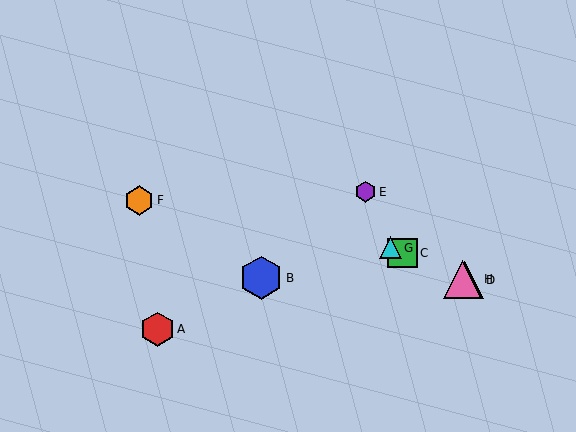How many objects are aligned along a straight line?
4 objects (C, D, G, H) are aligned along a straight line.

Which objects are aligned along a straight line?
Objects C, D, G, H are aligned along a straight line.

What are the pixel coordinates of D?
Object D is at (465, 280).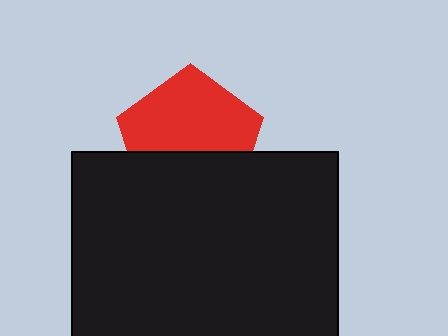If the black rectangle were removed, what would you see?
You would see the complete red pentagon.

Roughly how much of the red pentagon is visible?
About half of it is visible (roughly 61%).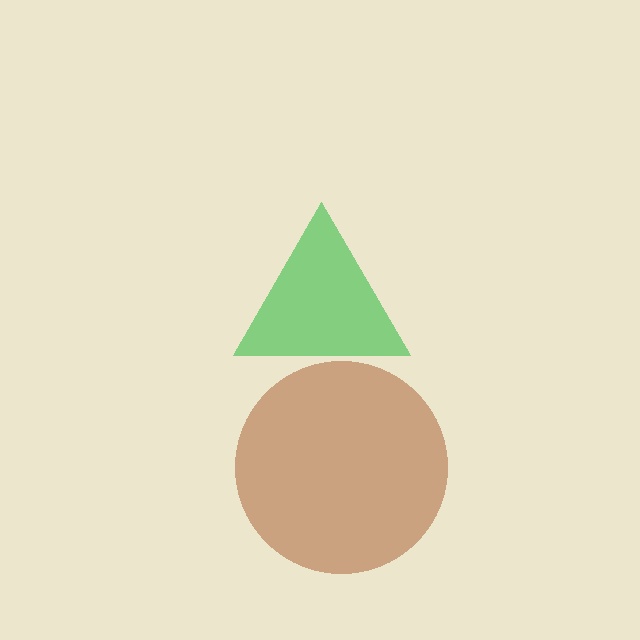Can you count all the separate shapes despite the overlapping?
Yes, there are 2 separate shapes.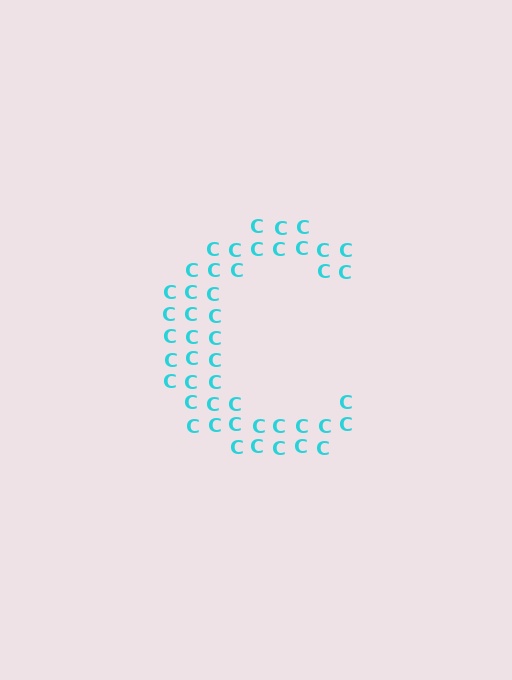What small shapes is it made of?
It is made of small letter C's.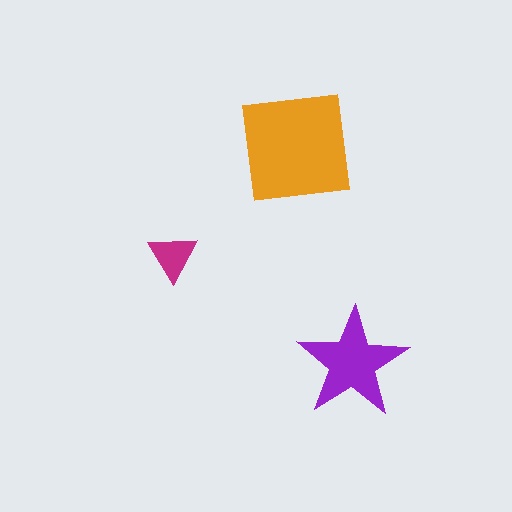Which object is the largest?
The orange square.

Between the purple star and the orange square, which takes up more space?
The orange square.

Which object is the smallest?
The magenta triangle.